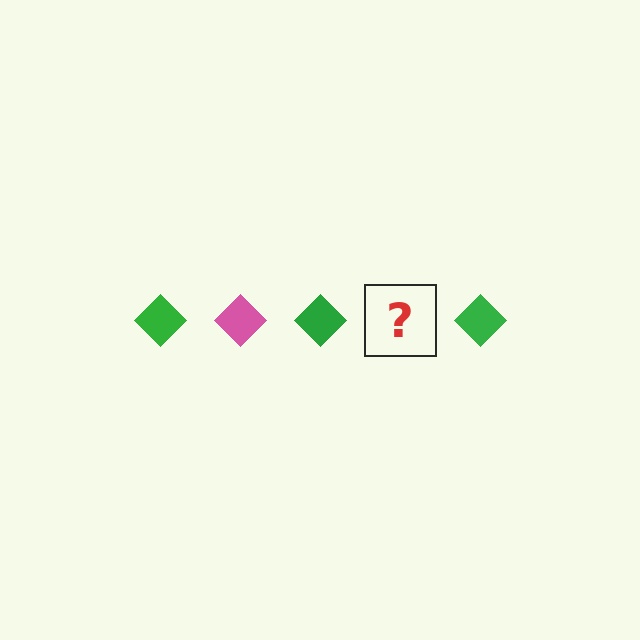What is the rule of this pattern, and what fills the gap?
The rule is that the pattern cycles through green, pink diamonds. The gap should be filled with a pink diamond.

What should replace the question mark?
The question mark should be replaced with a pink diamond.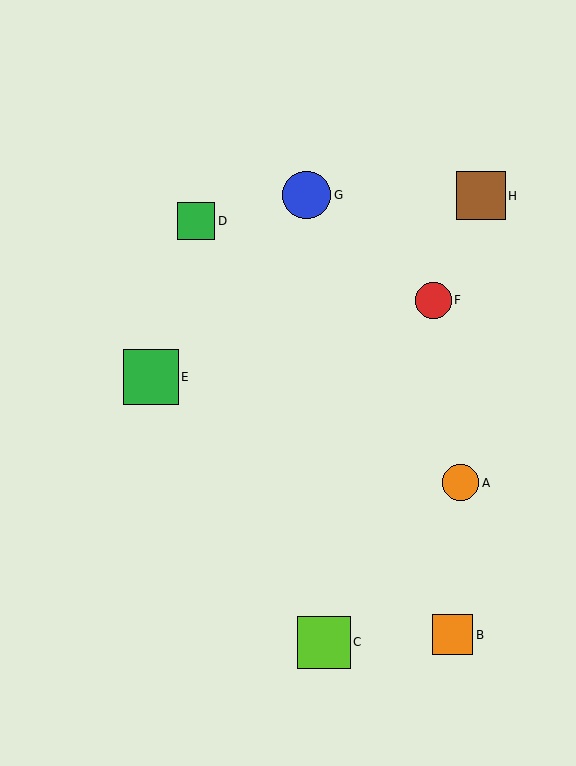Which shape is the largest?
The green square (labeled E) is the largest.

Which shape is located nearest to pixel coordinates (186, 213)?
The green square (labeled D) at (196, 221) is nearest to that location.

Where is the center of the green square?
The center of the green square is at (196, 221).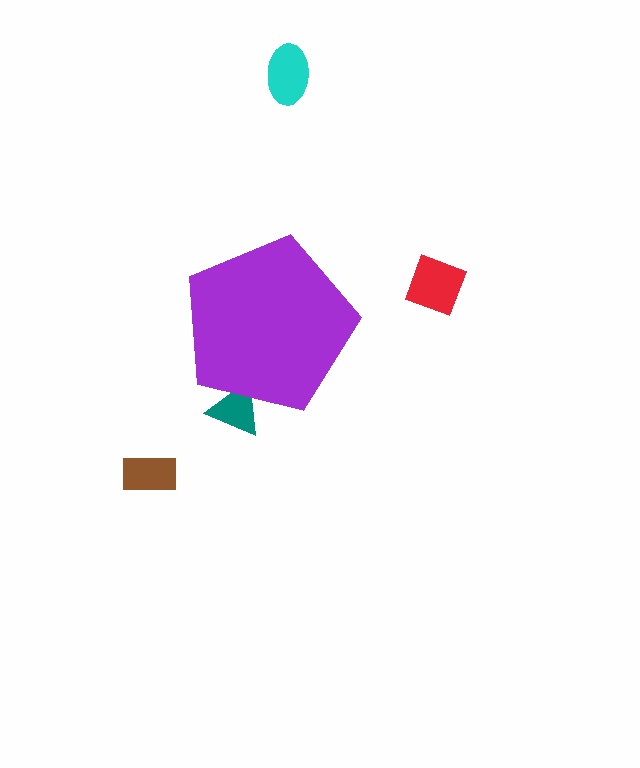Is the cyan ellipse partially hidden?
No, the cyan ellipse is fully visible.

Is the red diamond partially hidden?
No, the red diamond is fully visible.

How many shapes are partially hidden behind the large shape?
1 shape is partially hidden.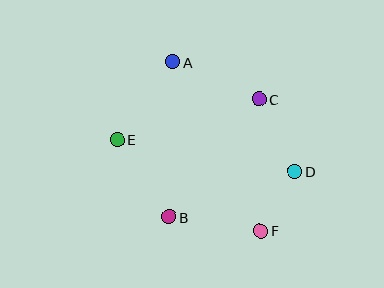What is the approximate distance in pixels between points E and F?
The distance between E and F is approximately 169 pixels.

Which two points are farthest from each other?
Points A and F are farthest from each other.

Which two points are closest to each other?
Points D and F are closest to each other.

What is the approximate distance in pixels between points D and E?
The distance between D and E is approximately 180 pixels.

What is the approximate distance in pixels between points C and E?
The distance between C and E is approximately 147 pixels.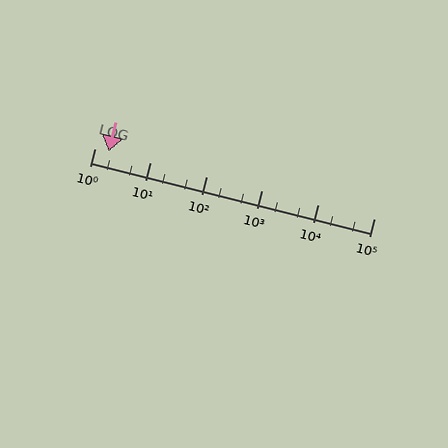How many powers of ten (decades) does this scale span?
The scale spans 5 decades, from 1 to 100000.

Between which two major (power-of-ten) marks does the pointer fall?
The pointer is between 1 and 10.